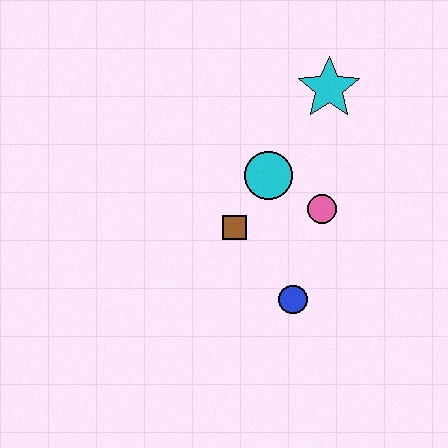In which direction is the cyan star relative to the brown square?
The cyan star is above the brown square.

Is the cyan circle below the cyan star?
Yes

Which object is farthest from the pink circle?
The cyan star is farthest from the pink circle.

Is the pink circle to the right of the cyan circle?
Yes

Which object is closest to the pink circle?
The cyan circle is closest to the pink circle.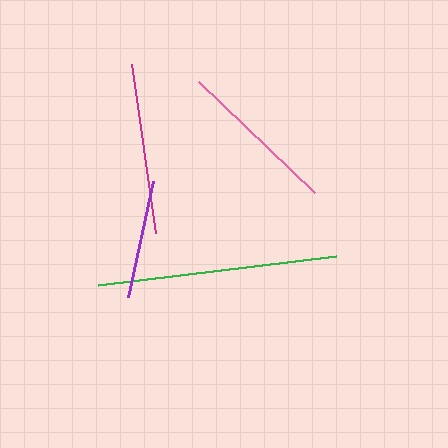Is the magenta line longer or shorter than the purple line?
The magenta line is longer than the purple line.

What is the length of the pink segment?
The pink segment is approximately 160 pixels long.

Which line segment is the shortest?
The purple line is the shortest at approximately 120 pixels.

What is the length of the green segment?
The green segment is approximately 240 pixels long.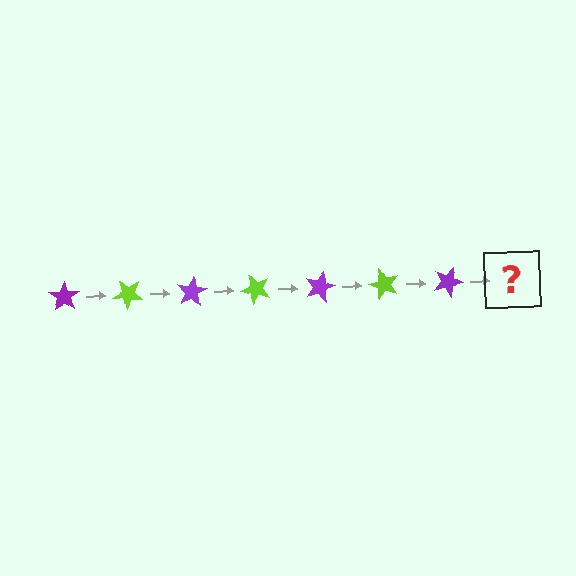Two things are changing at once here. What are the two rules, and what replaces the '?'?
The two rules are that it rotates 40 degrees each step and the color cycles through purple and lime. The '?' should be a lime star, rotated 280 degrees from the start.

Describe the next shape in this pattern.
It should be a lime star, rotated 280 degrees from the start.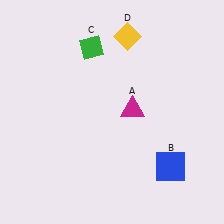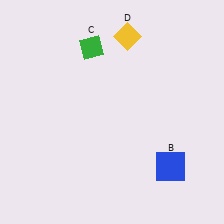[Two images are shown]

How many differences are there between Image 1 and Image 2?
There is 1 difference between the two images.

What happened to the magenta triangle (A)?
The magenta triangle (A) was removed in Image 2. It was in the top-right area of Image 1.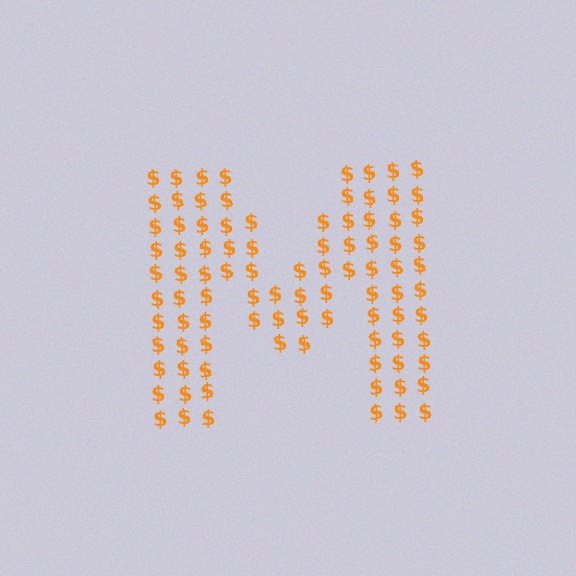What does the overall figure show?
The overall figure shows the letter M.